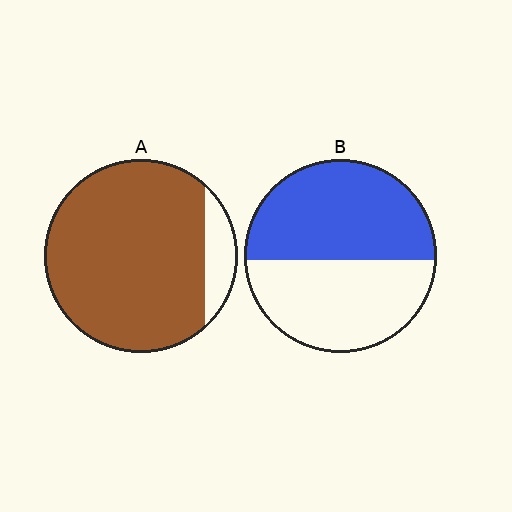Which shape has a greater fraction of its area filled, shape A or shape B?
Shape A.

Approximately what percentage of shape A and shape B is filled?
A is approximately 90% and B is approximately 55%.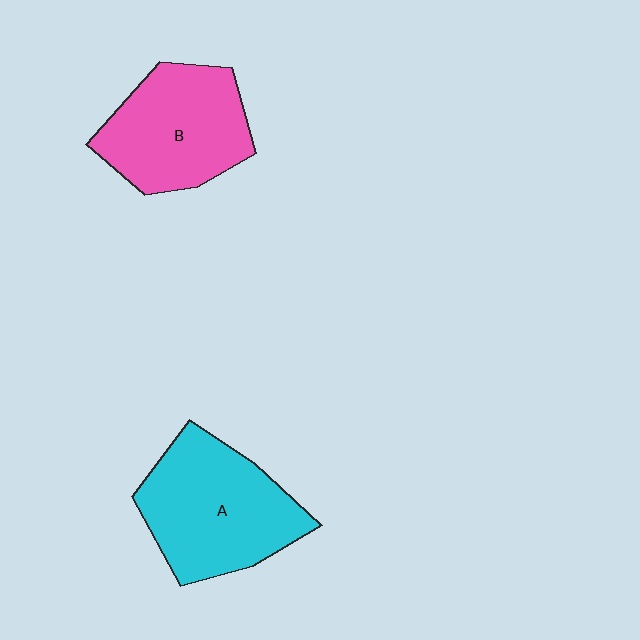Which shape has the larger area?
Shape A (cyan).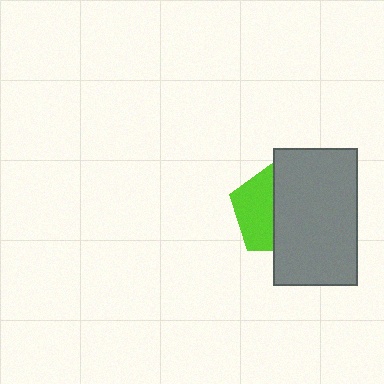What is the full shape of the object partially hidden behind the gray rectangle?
The partially hidden object is a lime pentagon.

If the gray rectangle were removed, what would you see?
You would see the complete lime pentagon.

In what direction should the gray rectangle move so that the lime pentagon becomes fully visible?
The gray rectangle should move right. That is the shortest direction to clear the overlap and leave the lime pentagon fully visible.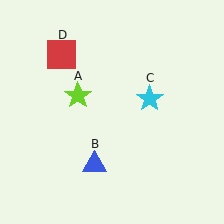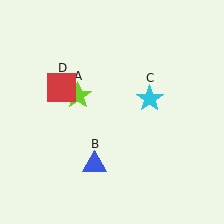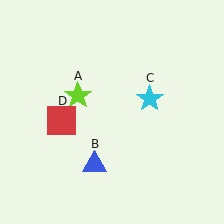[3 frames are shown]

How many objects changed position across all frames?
1 object changed position: red square (object D).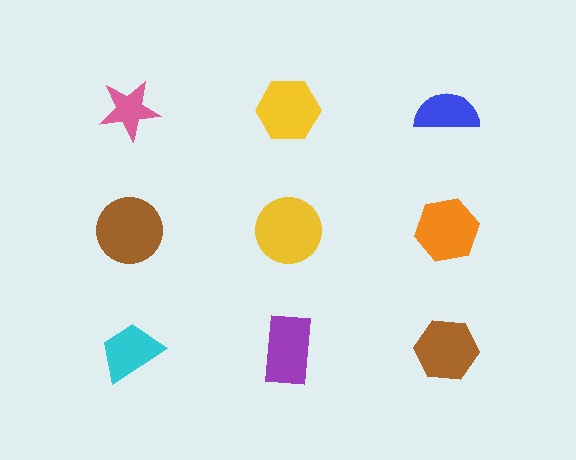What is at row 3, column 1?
A cyan trapezoid.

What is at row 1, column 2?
A yellow hexagon.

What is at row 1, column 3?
A blue semicircle.